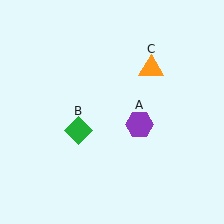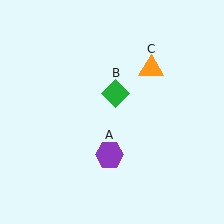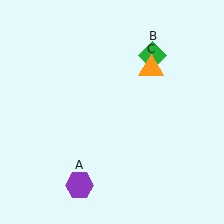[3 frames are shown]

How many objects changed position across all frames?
2 objects changed position: purple hexagon (object A), green diamond (object B).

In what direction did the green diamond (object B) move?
The green diamond (object B) moved up and to the right.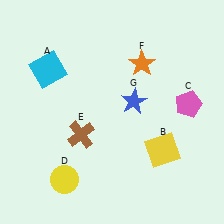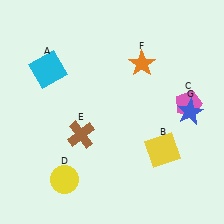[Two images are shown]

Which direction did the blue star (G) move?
The blue star (G) moved right.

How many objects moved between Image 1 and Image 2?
1 object moved between the two images.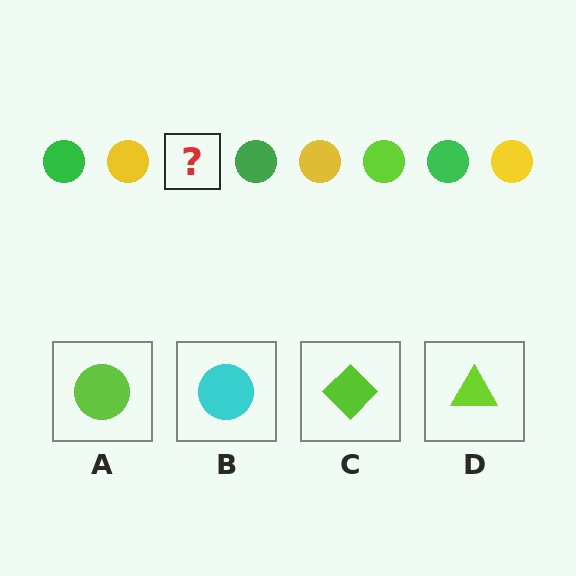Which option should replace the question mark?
Option A.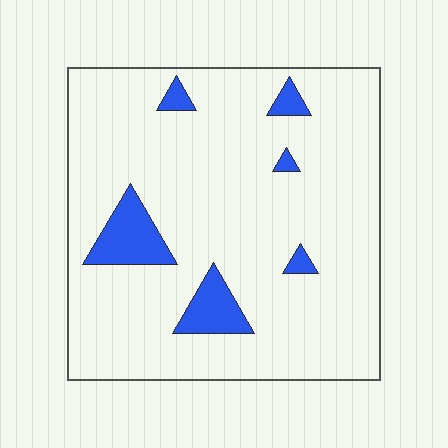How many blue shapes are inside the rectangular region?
6.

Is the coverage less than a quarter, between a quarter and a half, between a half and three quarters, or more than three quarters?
Less than a quarter.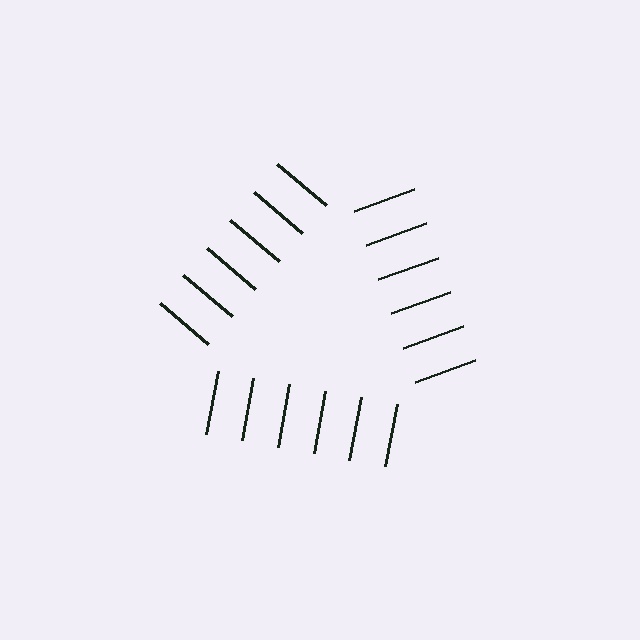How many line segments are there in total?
18 — 6 along each of the 3 edges.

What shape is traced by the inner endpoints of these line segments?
An illusory triangle — the line segments terminate on its edges but no continuous stroke is drawn.